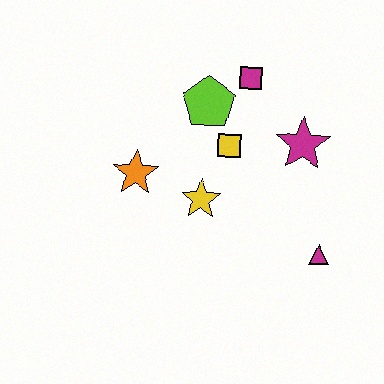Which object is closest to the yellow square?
The lime pentagon is closest to the yellow square.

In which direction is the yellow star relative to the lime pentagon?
The yellow star is below the lime pentagon.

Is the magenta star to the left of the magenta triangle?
Yes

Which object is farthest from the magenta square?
The magenta triangle is farthest from the magenta square.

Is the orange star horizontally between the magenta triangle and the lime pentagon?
No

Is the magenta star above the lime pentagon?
No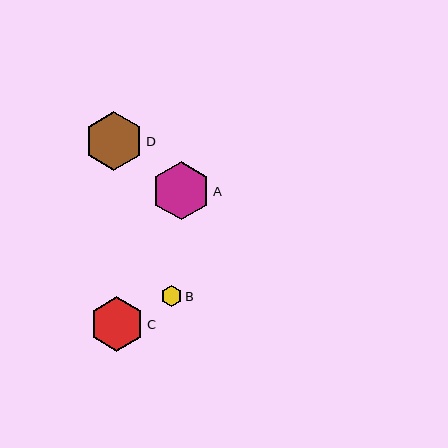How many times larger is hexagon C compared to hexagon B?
Hexagon C is approximately 2.5 times the size of hexagon B.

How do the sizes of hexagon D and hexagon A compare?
Hexagon D and hexagon A are approximately the same size.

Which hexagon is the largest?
Hexagon D is the largest with a size of approximately 59 pixels.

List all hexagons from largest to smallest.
From largest to smallest: D, A, C, B.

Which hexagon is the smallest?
Hexagon B is the smallest with a size of approximately 22 pixels.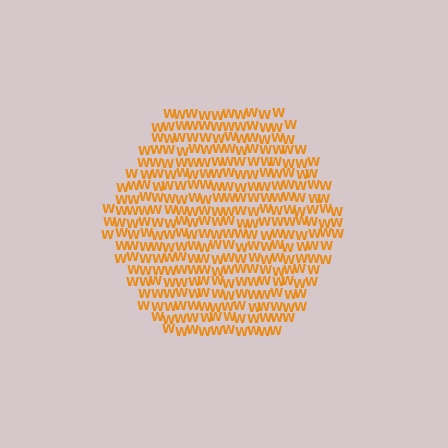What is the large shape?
The large shape is a hexagon.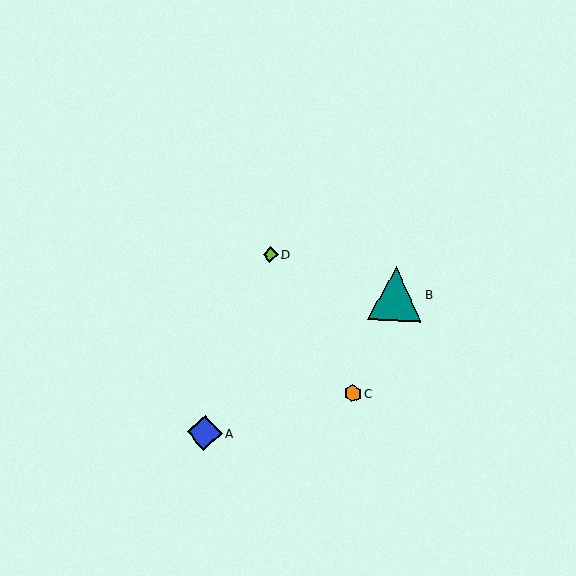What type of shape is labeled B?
Shape B is a teal triangle.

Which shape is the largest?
The teal triangle (labeled B) is the largest.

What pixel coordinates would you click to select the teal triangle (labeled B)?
Click at (395, 294) to select the teal triangle B.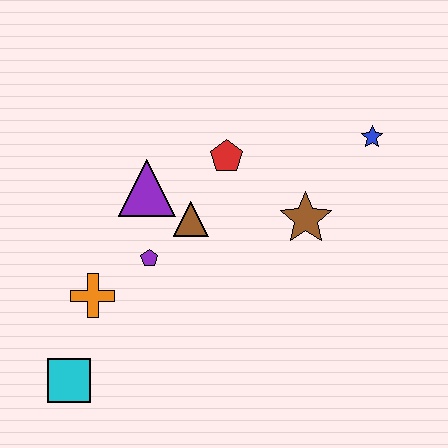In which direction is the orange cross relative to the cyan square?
The orange cross is above the cyan square.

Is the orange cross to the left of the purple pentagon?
Yes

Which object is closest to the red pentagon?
The brown triangle is closest to the red pentagon.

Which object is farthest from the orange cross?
The blue star is farthest from the orange cross.